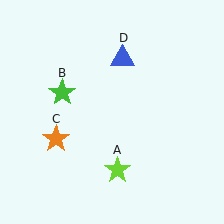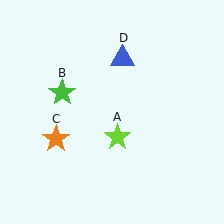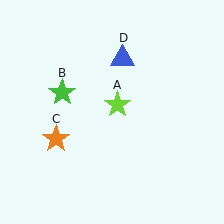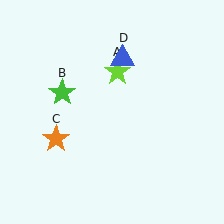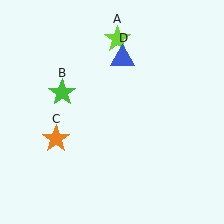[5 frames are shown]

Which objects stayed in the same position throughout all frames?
Green star (object B) and orange star (object C) and blue triangle (object D) remained stationary.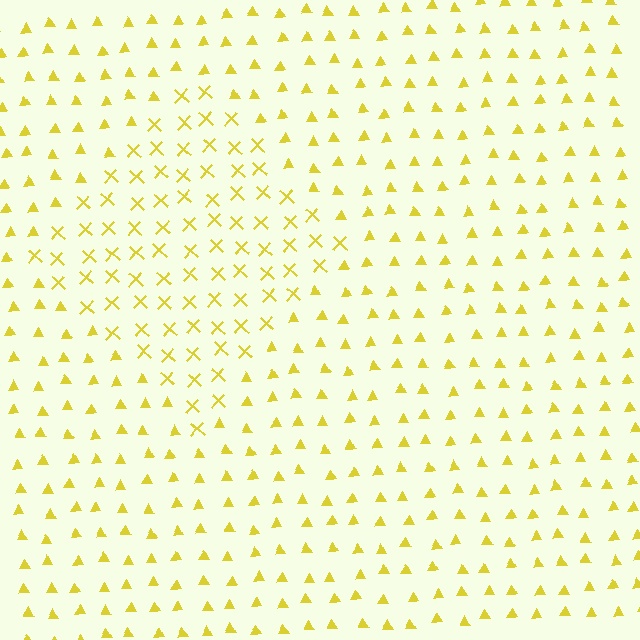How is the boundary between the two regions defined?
The boundary is defined by a change in element shape: X marks inside vs. triangles outside. All elements share the same color and spacing.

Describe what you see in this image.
The image is filled with small yellow elements arranged in a uniform grid. A diamond-shaped region contains X marks, while the surrounding area contains triangles. The boundary is defined purely by the change in element shape.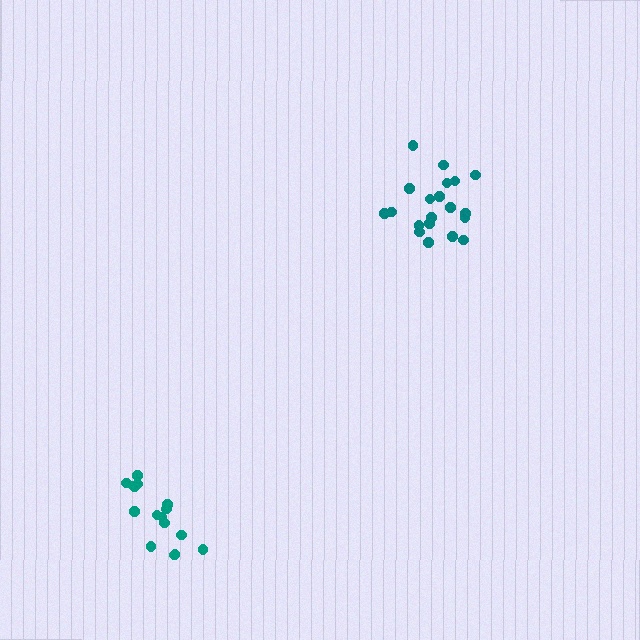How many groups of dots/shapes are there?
There are 2 groups.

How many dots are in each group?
Group 1: 20 dots, Group 2: 15 dots (35 total).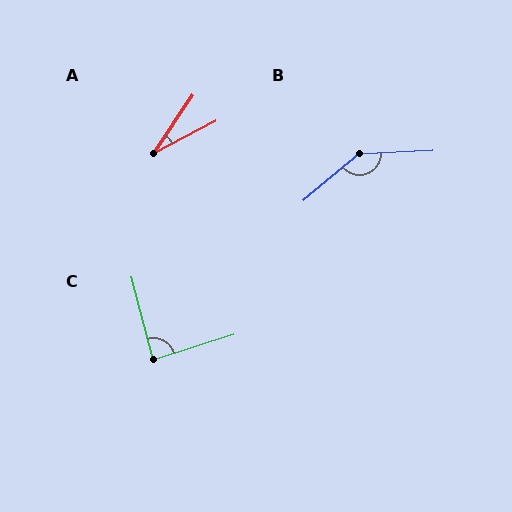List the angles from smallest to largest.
A (29°), C (87°), B (142°).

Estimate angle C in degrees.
Approximately 87 degrees.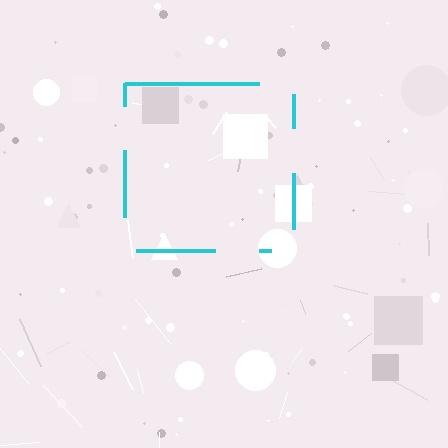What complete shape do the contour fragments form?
The contour fragments form a square.